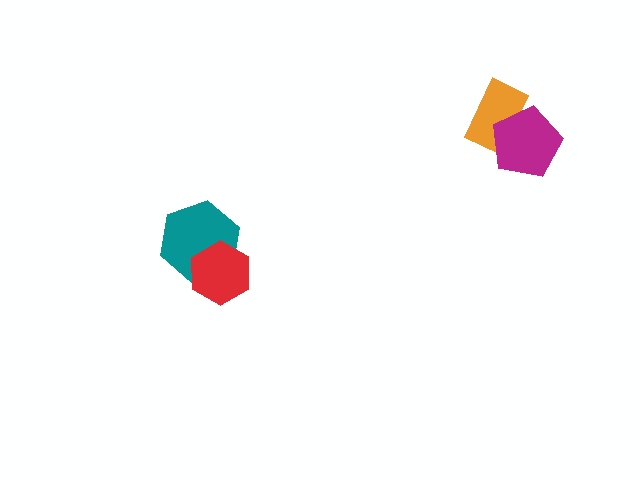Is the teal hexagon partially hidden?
Yes, it is partially covered by another shape.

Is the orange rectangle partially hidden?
Yes, it is partially covered by another shape.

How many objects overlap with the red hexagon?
1 object overlaps with the red hexagon.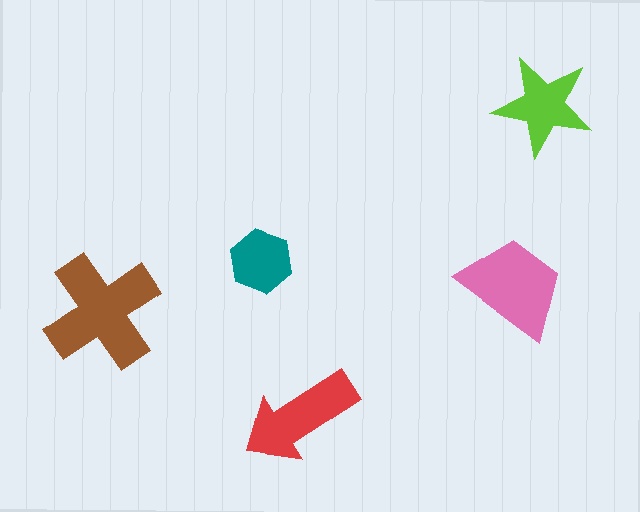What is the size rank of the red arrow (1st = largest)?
3rd.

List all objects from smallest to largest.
The teal hexagon, the lime star, the red arrow, the pink trapezoid, the brown cross.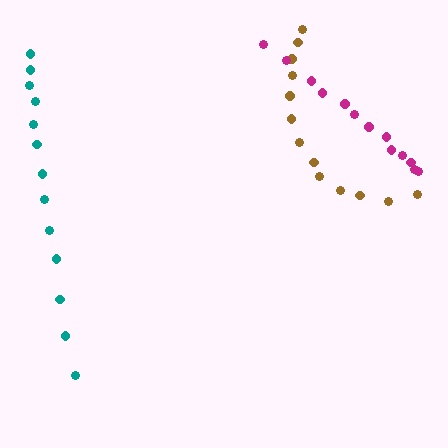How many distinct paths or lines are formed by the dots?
There are 3 distinct paths.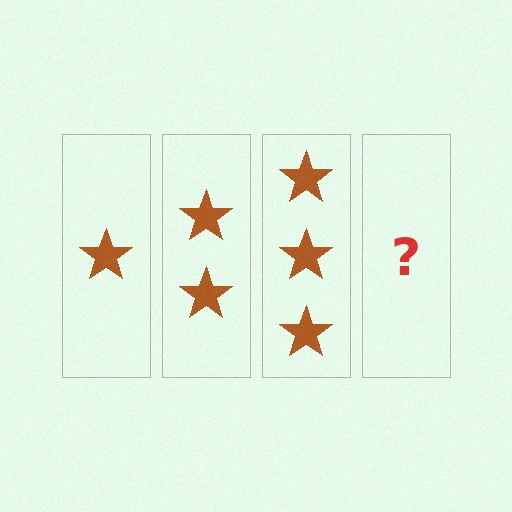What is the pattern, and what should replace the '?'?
The pattern is that each step adds one more star. The '?' should be 4 stars.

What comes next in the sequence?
The next element should be 4 stars.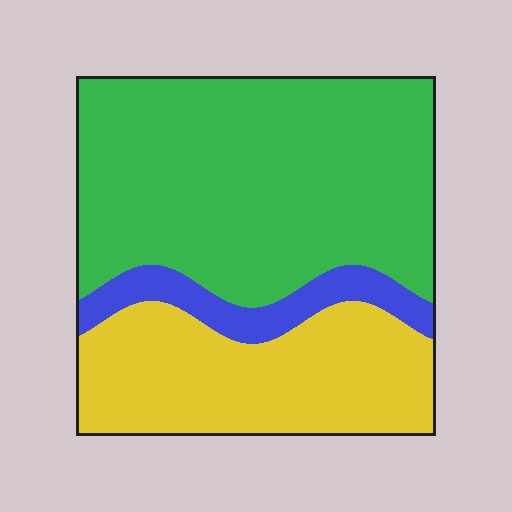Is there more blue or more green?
Green.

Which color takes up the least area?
Blue, at roughly 10%.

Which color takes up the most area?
Green, at roughly 60%.